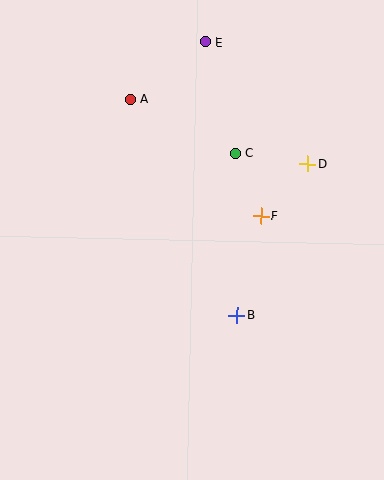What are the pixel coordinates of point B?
Point B is at (237, 315).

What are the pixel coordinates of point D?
Point D is at (307, 164).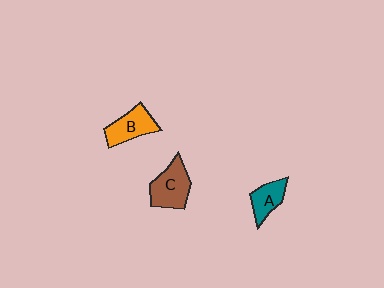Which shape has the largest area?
Shape C (brown).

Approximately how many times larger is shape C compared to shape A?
Approximately 1.5 times.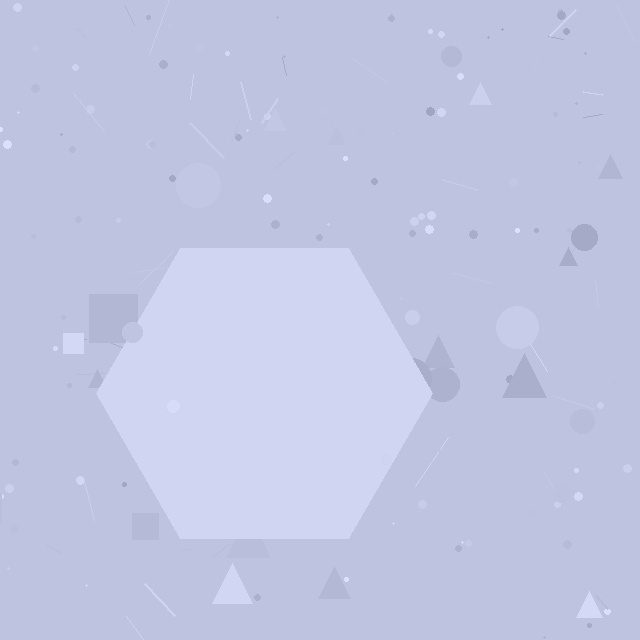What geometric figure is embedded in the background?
A hexagon is embedded in the background.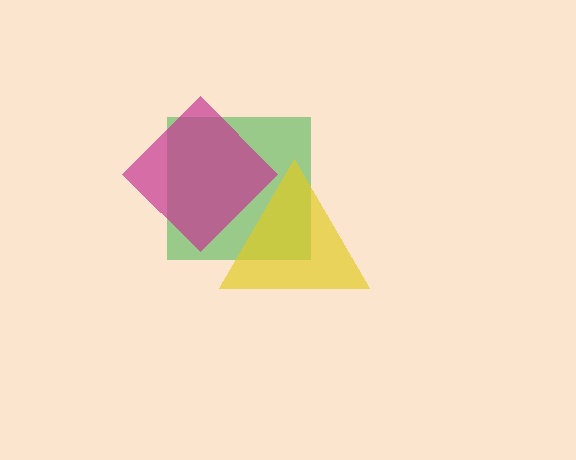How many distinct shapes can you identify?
There are 3 distinct shapes: a green square, a yellow triangle, a magenta diamond.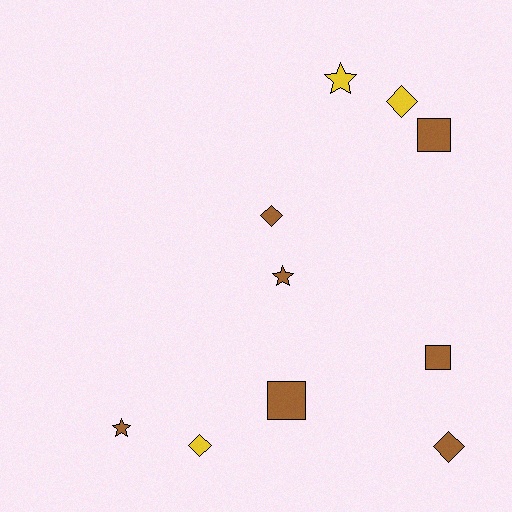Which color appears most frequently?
Brown, with 7 objects.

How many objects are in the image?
There are 10 objects.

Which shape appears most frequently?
Diamond, with 4 objects.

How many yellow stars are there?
There is 1 yellow star.